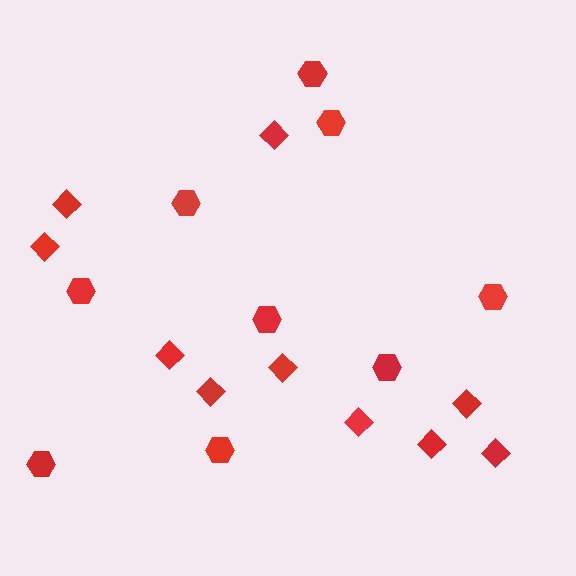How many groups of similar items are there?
There are 2 groups: one group of hexagons (9) and one group of diamonds (10).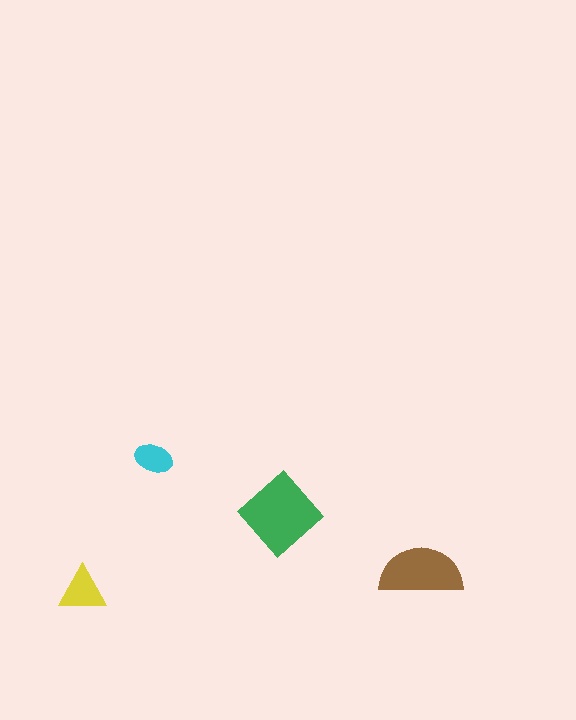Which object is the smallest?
The cyan ellipse.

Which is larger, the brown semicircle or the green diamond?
The green diamond.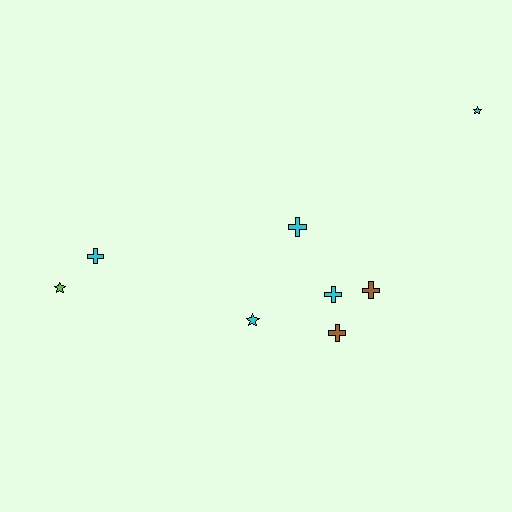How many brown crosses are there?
There are 2 brown crosses.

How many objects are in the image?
There are 8 objects.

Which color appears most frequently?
Cyan, with 5 objects.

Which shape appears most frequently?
Cross, with 5 objects.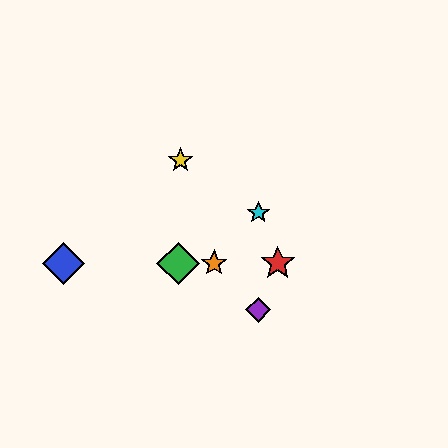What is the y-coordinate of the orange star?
The orange star is at y≈263.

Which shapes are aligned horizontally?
The red star, the blue diamond, the green diamond, the orange star are aligned horizontally.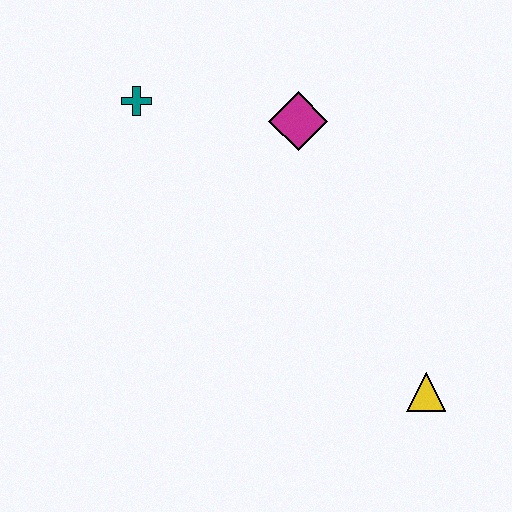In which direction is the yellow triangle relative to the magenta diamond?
The yellow triangle is below the magenta diamond.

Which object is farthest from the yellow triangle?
The teal cross is farthest from the yellow triangle.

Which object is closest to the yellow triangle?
The magenta diamond is closest to the yellow triangle.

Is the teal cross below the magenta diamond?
No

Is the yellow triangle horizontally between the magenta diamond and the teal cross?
No